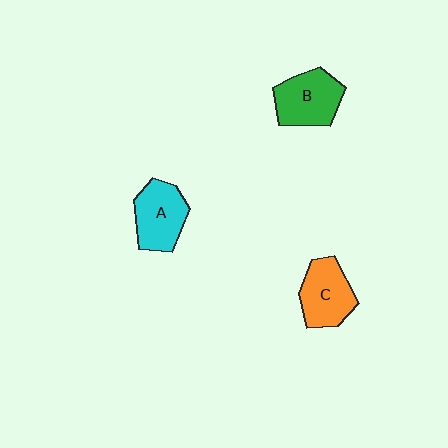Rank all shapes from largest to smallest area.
From largest to smallest: B (green), A (cyan), C (orange).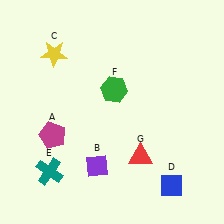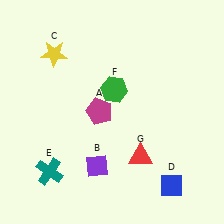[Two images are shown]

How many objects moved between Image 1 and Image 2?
1 object moved between the two images.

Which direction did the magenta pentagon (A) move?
The magenta pentagon (A) moved right.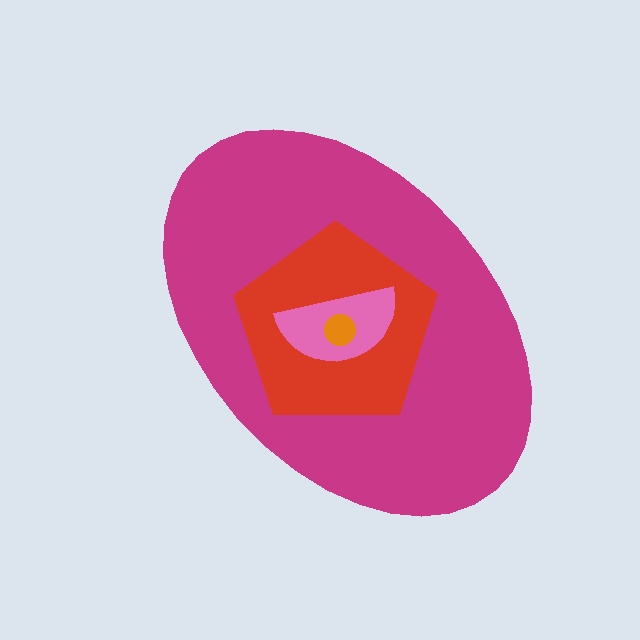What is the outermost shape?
The magenta ellipse.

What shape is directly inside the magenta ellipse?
The red pentagon.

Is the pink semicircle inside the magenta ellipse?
Yes.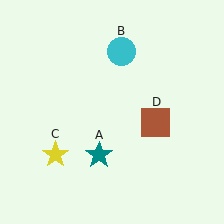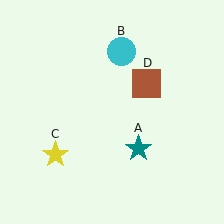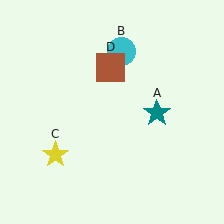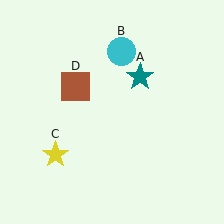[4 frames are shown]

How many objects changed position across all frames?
2 objects changed position: teal star (object A), brown square (object D).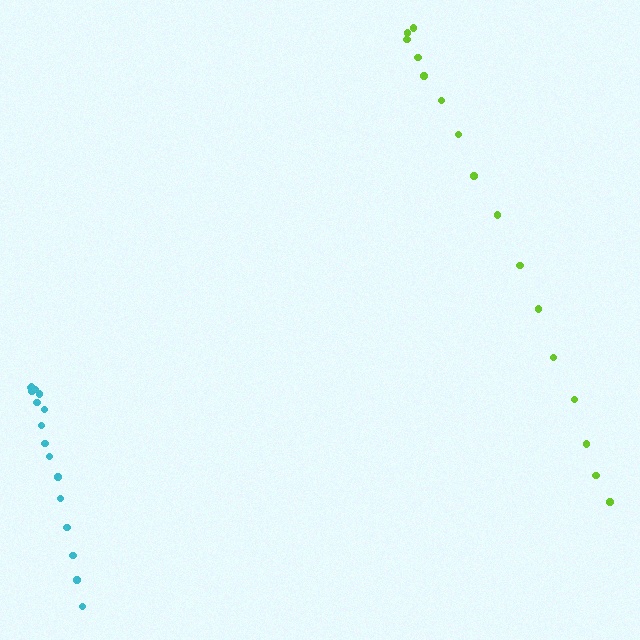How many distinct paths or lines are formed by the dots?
There are 2 distinct paths.